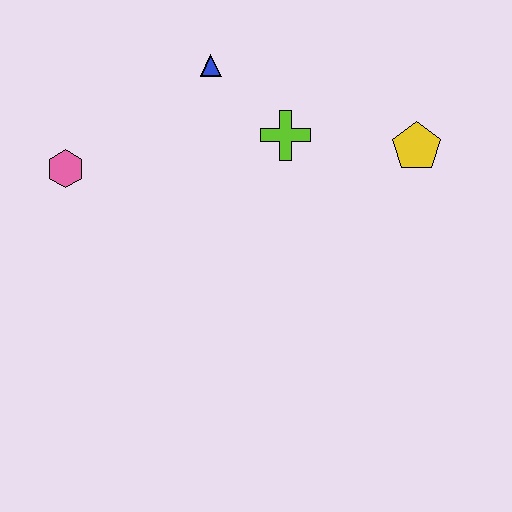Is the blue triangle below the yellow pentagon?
No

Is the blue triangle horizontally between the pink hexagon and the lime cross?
Yes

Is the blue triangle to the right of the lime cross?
No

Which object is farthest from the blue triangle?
The yellow pentagon is farthest from the blue triangle.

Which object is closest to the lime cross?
The blue triangle is closest to the lime cross.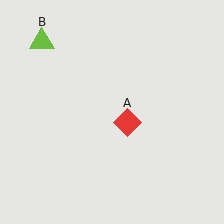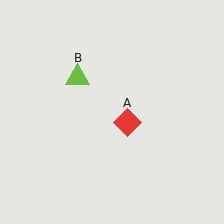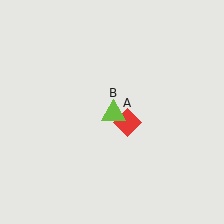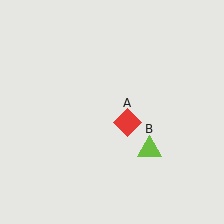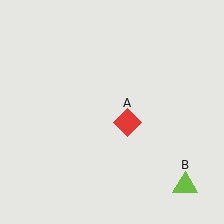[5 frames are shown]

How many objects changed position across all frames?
1 object changed position: lime triangle (object B).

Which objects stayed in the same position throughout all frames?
Red diamond (object A) remained stationary.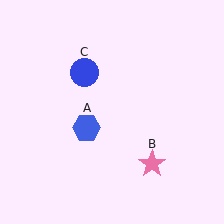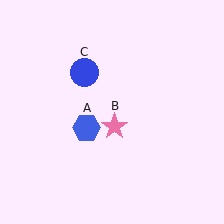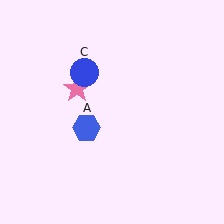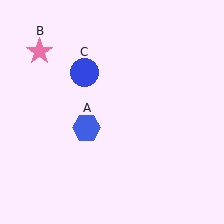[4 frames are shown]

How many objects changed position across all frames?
1 object changed position: pink star (object B).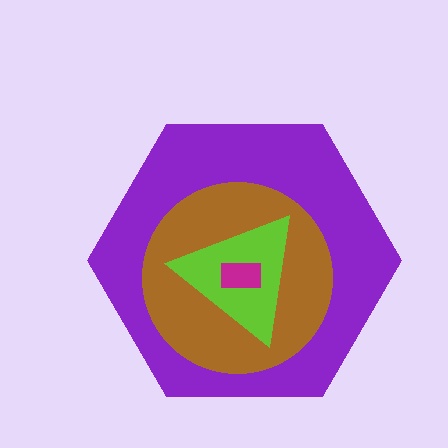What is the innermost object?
The magenta rectangle.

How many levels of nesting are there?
4.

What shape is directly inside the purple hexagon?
The brown circle.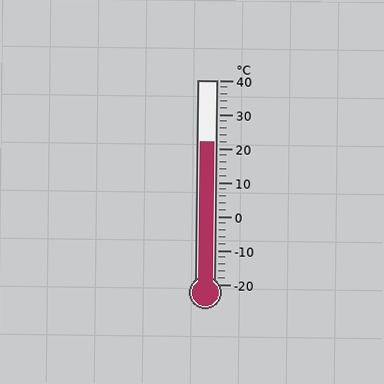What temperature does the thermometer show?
The thermometer shows approximately 22°C.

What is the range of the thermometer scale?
The thermometer scale ranges from -20°C to 40°C.